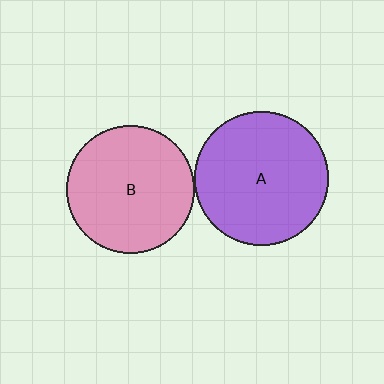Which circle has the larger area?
Circle A (purple).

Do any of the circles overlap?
No, none of the circles overlap.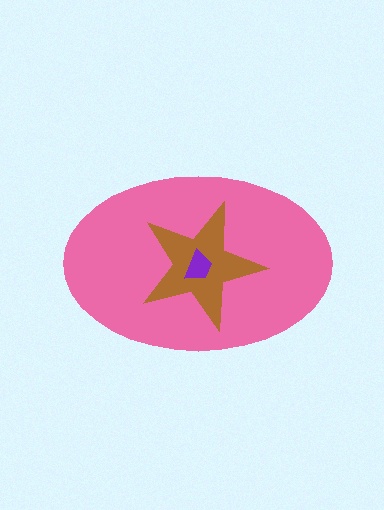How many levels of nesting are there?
3.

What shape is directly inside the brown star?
The purple trapezoid.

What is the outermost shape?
The pink ellipse.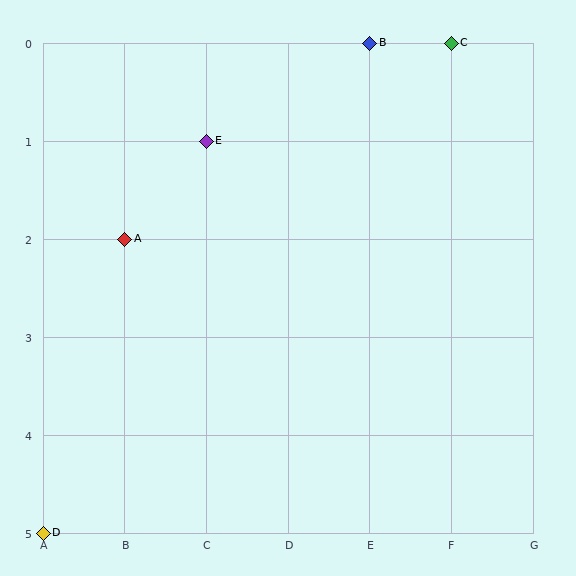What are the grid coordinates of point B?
Point B is at grid coordinates (E, 0).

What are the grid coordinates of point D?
Point D is at grid coordinates (A, 5).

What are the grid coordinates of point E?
Point E is at grid coordinates (C, 1).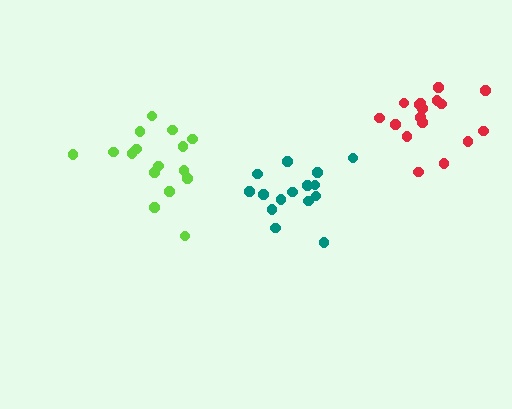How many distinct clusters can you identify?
There are 3 distinct clusters.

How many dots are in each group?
Group 1: 17 dots, Group 2: 16 dots, Group 3: 15 dots (48 total).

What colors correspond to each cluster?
The clusters are colored: red, lime, teal.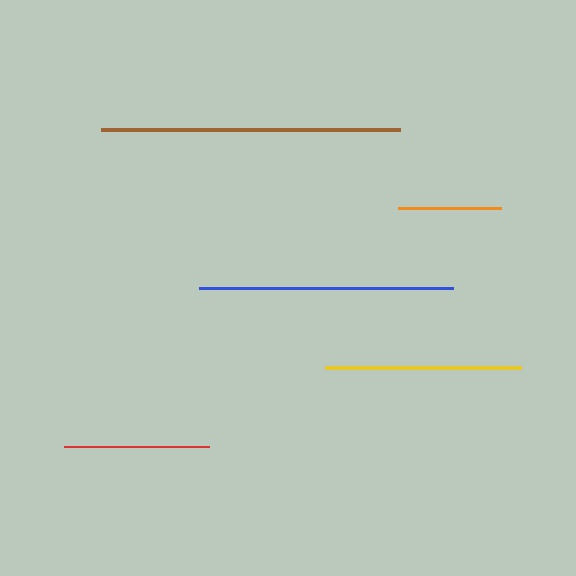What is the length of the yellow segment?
The yellow segment is approximately 196 pixels long.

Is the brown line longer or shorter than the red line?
The brown line is longer than the red line.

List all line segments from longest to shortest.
From longest to shortest: brown, blue, yellow, red, orange.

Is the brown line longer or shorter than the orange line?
The brown line is longer than the orange line.